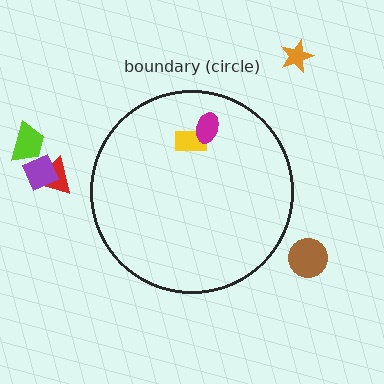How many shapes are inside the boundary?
2 inside, 5 outside.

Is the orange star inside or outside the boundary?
Outside.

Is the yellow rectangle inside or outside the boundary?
Inside.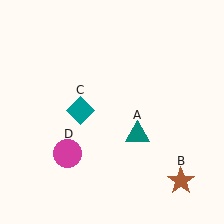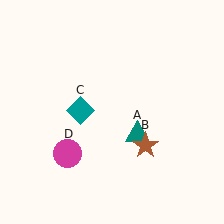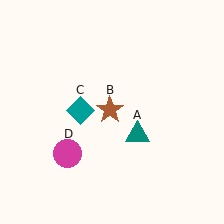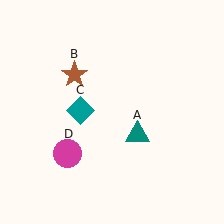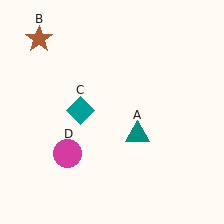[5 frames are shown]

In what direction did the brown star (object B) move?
The brown star (object B) moved up and to the left.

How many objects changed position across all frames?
1 object changed position: brown star (object B).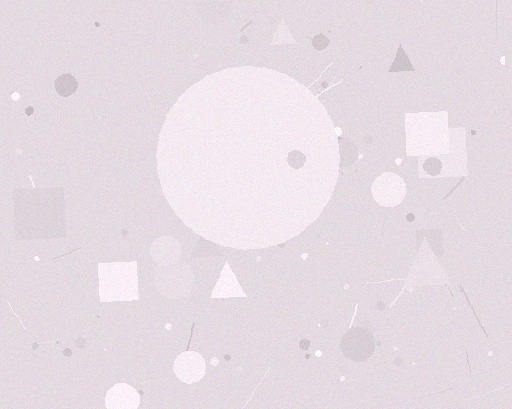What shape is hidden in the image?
A circle is hidden in the image.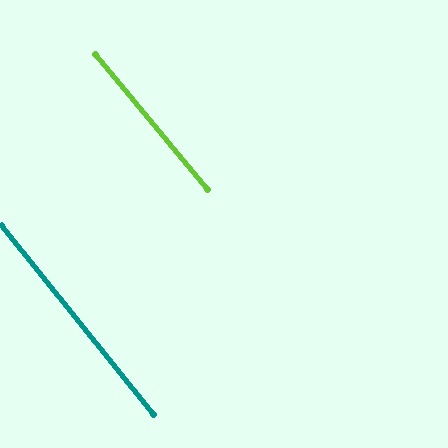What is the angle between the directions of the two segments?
Approximately 1 degree.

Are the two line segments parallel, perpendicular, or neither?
Parallel — their directions differ by only 0.9°.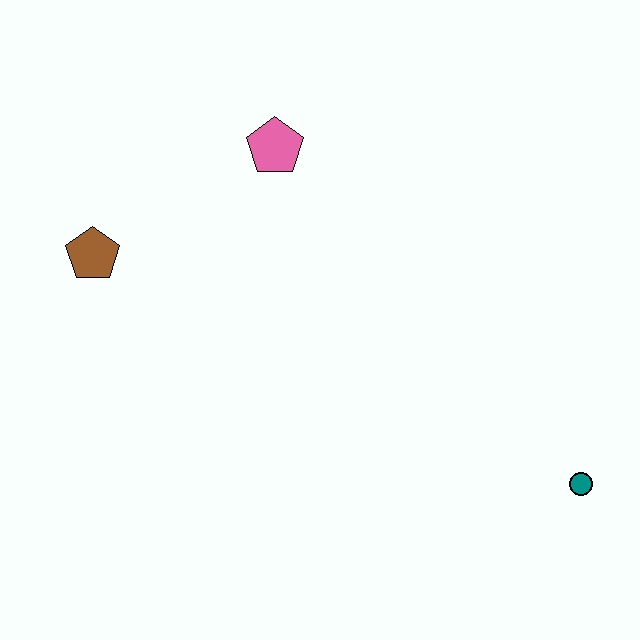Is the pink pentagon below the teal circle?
No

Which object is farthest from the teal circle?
The brown pentagon is farthest from the teal circle.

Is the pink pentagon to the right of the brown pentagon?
Yes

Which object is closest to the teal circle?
The pink pentagon is closest to the teal circle.